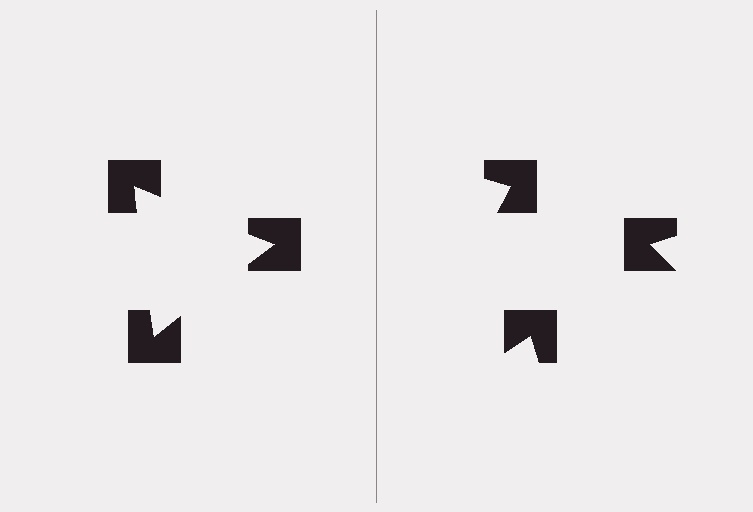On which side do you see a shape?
An illusory triangle appears on the left side. On the right side the wedge cuts are rotated, so no coherent shape forms.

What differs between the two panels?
The notched squares are positioned identically on both sides; only the wedge orientations differ. On the left they align to a triangle; on the right they are misaligned.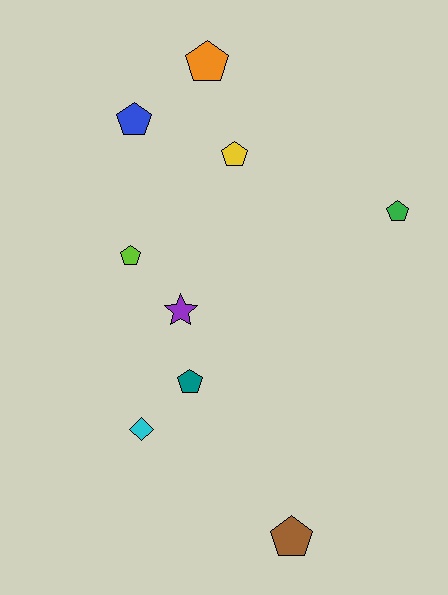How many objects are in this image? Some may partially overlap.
There are 9 objects.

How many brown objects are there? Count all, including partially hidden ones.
There is 1 brown object.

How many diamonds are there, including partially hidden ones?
There is 1 diamond.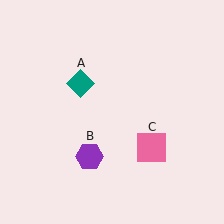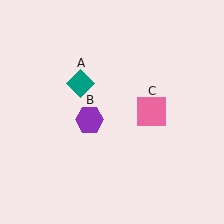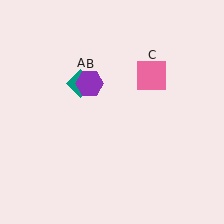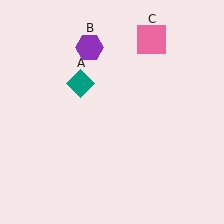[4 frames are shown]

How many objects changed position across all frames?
2 objects changed position: purple hexagon (object B), pink square (object C).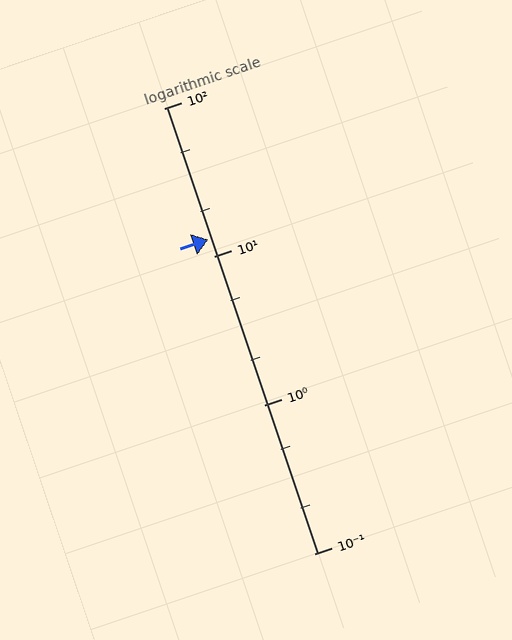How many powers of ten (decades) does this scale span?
The scale spans 3 decades, from 0.1 to 100.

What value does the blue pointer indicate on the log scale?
The pointer indicates approximately 13.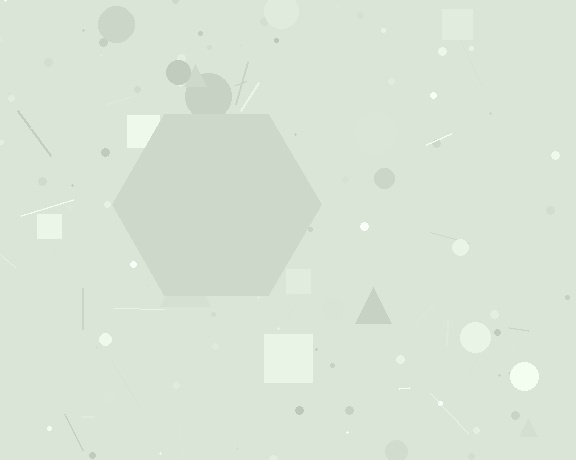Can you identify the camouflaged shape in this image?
The camouflaged shape is a hexagon.